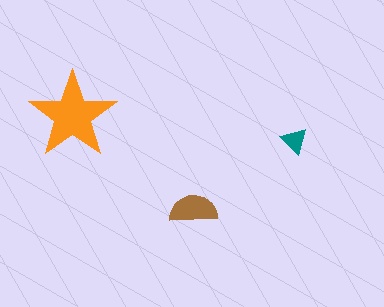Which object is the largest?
The orange star.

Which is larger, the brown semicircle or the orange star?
The orange star.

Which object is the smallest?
The teal triangle.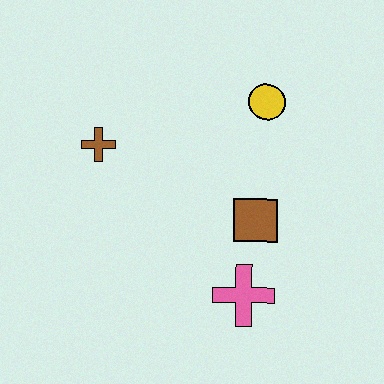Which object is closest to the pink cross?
The brown square is closest to the pink cross.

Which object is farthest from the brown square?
The brown cross is farthest from the brown square.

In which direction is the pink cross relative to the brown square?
The pink cross is below the brown square.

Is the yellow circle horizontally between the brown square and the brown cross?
No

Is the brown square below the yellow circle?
Yes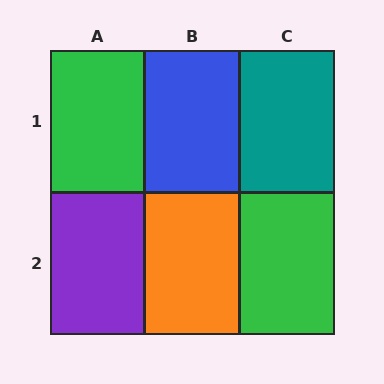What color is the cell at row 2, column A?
Purple.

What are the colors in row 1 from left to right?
Green, blue, teal.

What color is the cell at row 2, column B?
Orange.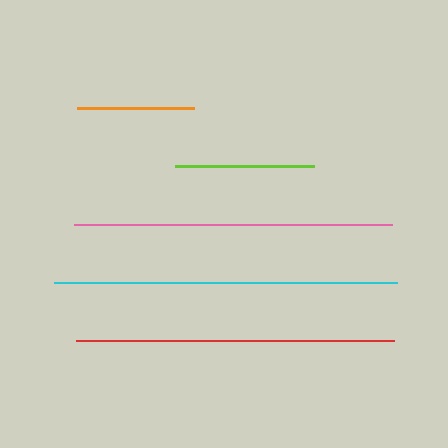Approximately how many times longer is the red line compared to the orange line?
The red line is approximately 2.7 times the length of the orange line.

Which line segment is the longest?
The cyan line is the longest at approximately 344 pixels.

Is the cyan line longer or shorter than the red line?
The cyan line is longer than the red line.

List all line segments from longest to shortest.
From longest to shortest: cyan, pink, red, lime, orange.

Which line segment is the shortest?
The orange line is the shortest at approximately 117 pixels.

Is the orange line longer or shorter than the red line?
The red line is longer than the orange line.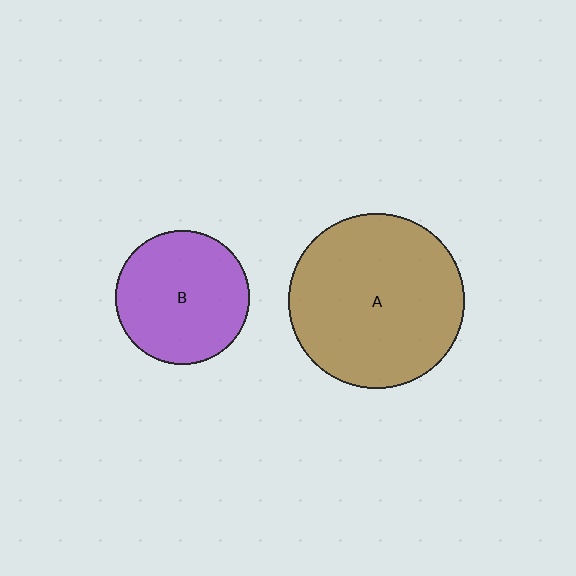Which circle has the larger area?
Circle A (brown).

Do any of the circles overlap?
No, none of the circles overlap.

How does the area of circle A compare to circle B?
Approximately 1.7 times.